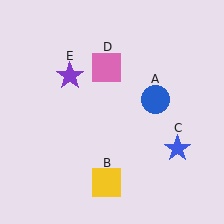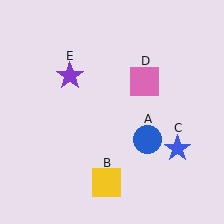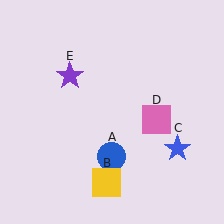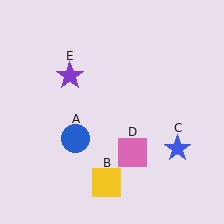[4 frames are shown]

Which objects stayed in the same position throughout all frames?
Yellow square (object B) and blue star (object C) and purple star (object E) remained stationary.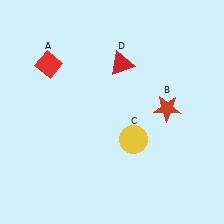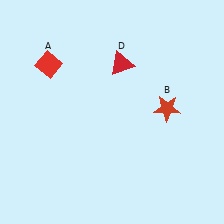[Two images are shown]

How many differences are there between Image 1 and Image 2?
There is 1 difference between the two images.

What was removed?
The yellow circle (C) was removed in Image 2.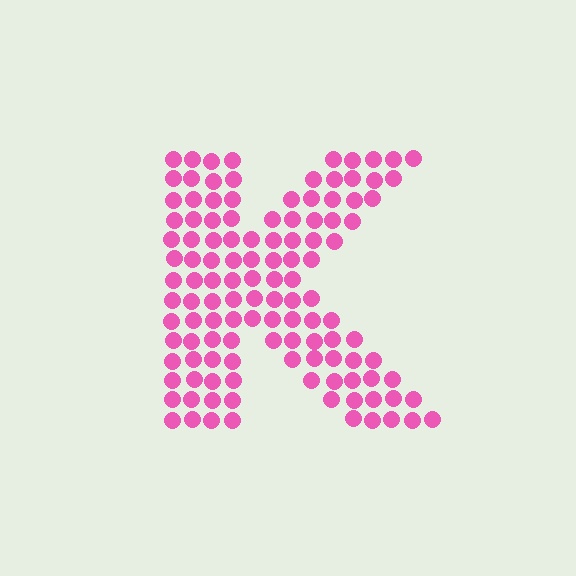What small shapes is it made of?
It is made of small circles.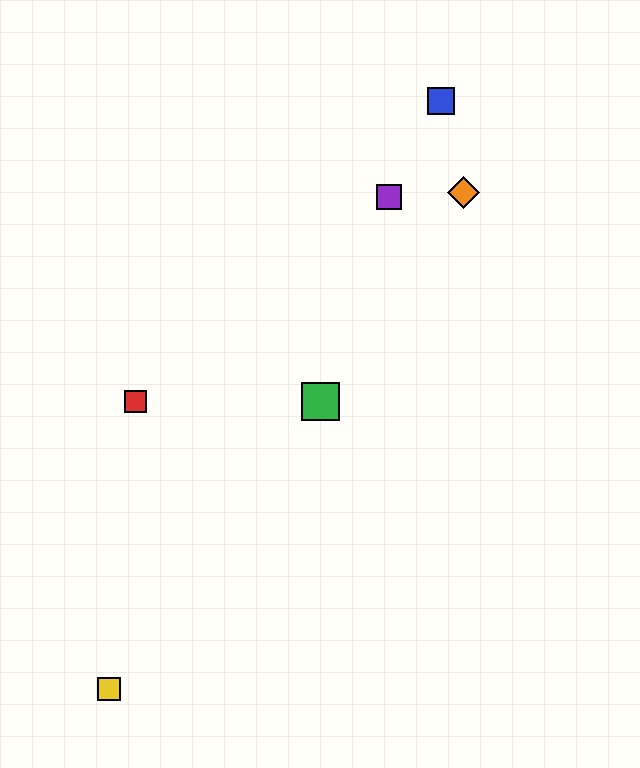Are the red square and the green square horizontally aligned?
Yes, both are at y≈401.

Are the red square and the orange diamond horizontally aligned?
No, the red square is at y≈401 and the orange diamond is at y≈193.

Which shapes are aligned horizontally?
The red square, the green square are aligned horizontally.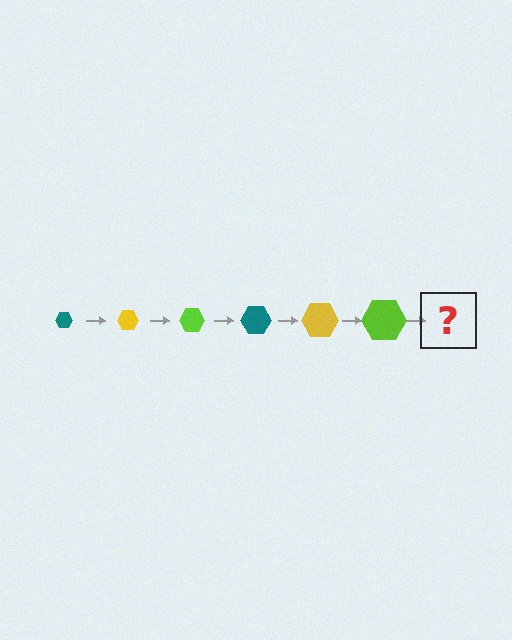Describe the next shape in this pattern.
It should be a teal hexagon, larger than the previous one.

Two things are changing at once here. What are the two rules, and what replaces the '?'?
The two rules are that the hexagon grows larger each step and the color cycles through teal, yellow, and lime. The '?' should be a teal hexagon, larger than the previous one.